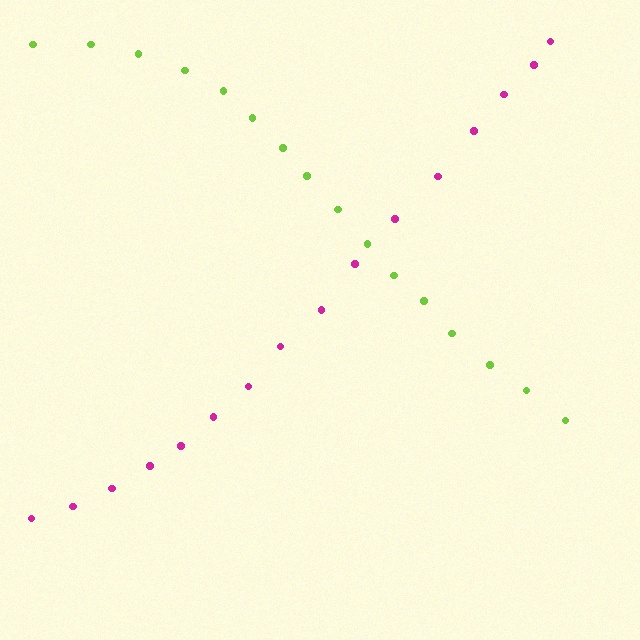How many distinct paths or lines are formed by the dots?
There are 2 distinct paths.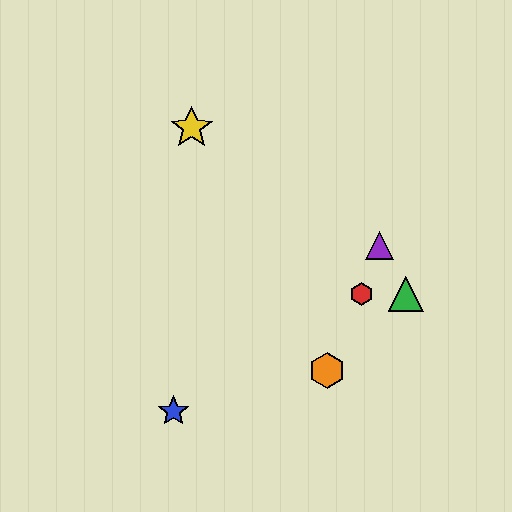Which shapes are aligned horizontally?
The red hexagon, the green triangle are aligned horizontally.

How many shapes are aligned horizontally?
2 shapes (the red hexagon, the green triangle) are aligned horizontally.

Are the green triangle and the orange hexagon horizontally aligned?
No, the green triangle is at y≈294 and the orange hexagon is at y≈371.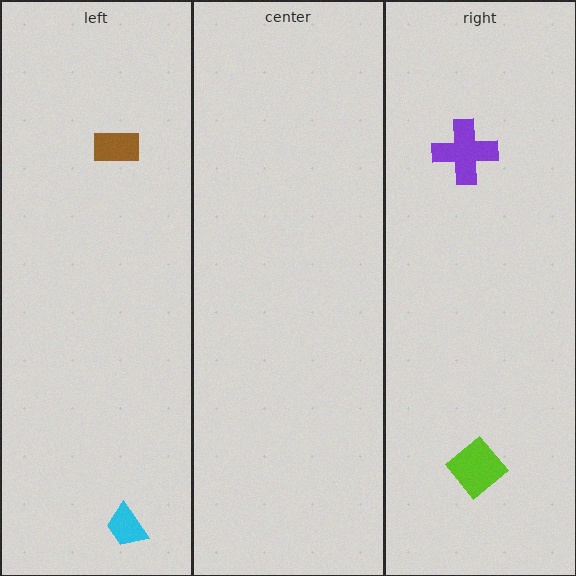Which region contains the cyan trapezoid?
The left region.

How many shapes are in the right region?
2.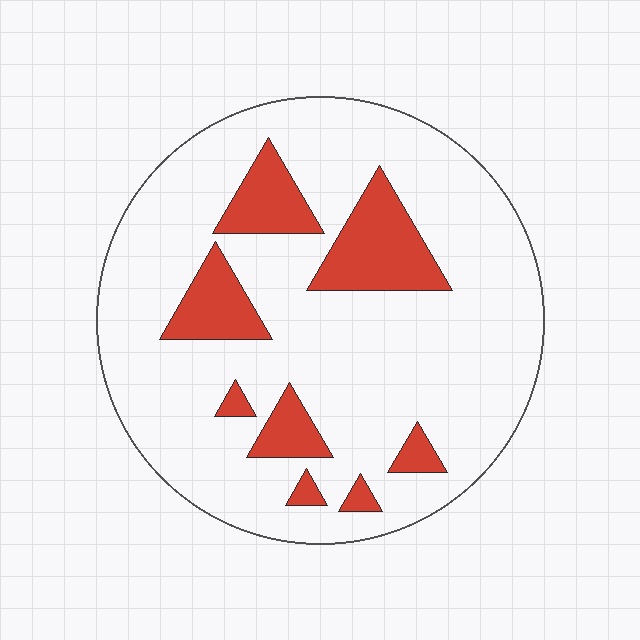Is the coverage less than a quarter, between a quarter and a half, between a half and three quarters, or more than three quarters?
Less than a quarter.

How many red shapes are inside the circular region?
8.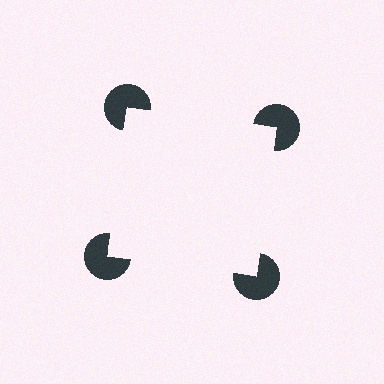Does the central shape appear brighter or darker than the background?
It typically appears slightly brighter than the background, even though no actual brightness change is drawn.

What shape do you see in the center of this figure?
An illusory square — its edges are inferred from the aligned wedge cuts in the pac-man discs, not physically drawn.